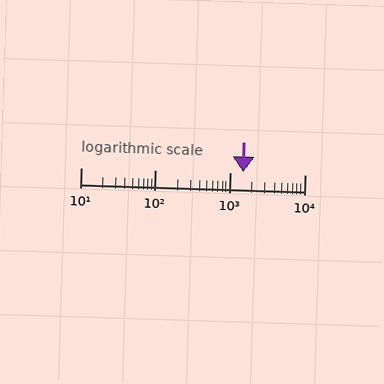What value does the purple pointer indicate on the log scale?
The pointer indicates approximately 1500.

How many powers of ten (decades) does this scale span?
The scale spans 3 decades, from 10 to 10000.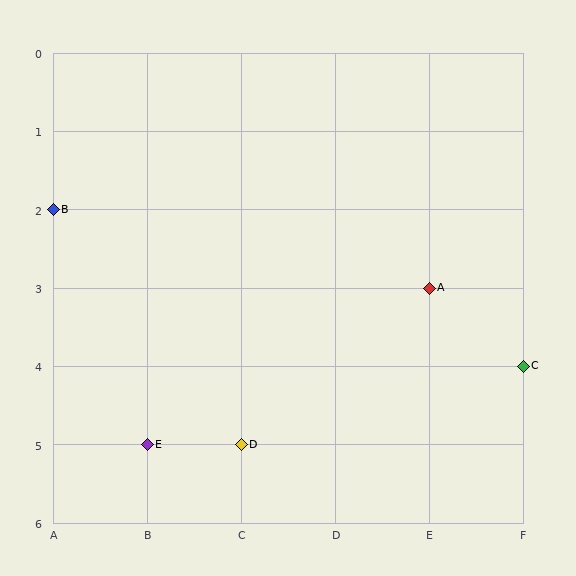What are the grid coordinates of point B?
Point B is at grid coordinates (A, 2).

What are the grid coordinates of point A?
Point A is at grid coordinates (E, 3).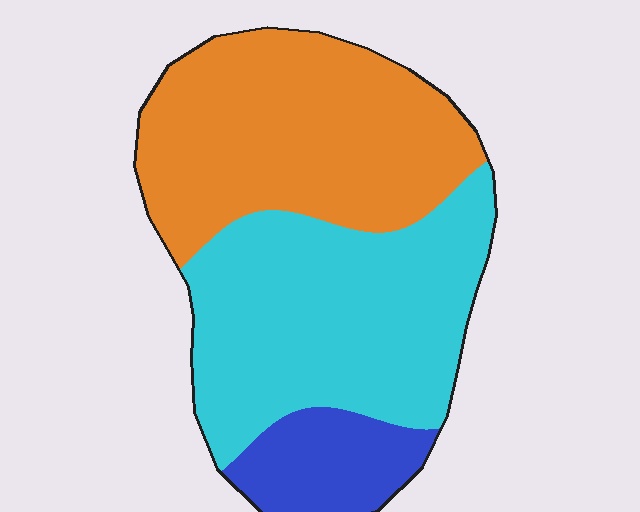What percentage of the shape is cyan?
Cyan covers roughly 45% of the shape.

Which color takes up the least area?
Blue, at roughly 10%.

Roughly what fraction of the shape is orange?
Orange covers roughly 45% of the shape.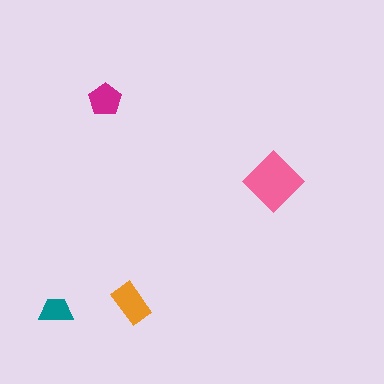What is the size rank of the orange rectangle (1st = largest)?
2nd.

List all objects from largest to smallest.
The pink diamond, the orange rectangle, the magenta pentagon, the teal trapezoid.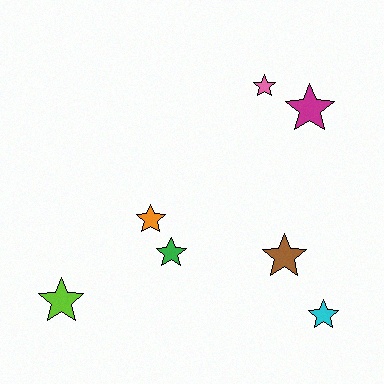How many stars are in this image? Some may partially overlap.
There are 7 stars.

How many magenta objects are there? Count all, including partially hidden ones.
There is 1 magenta object.